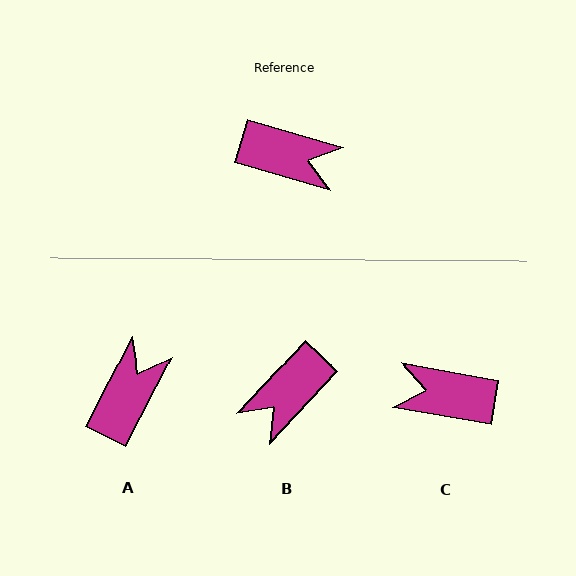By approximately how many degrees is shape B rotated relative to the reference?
Approximately 117 degrees clockwise.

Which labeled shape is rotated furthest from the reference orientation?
C, about 174 degrees away.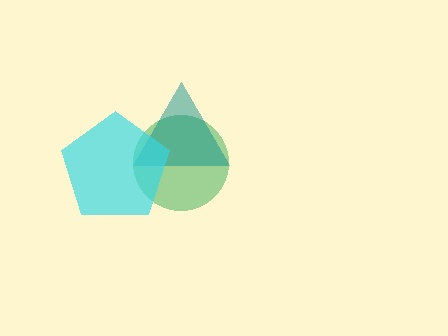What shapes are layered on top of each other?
The layered shapes are: a green circle, a teal triangle, a cyan pentagon.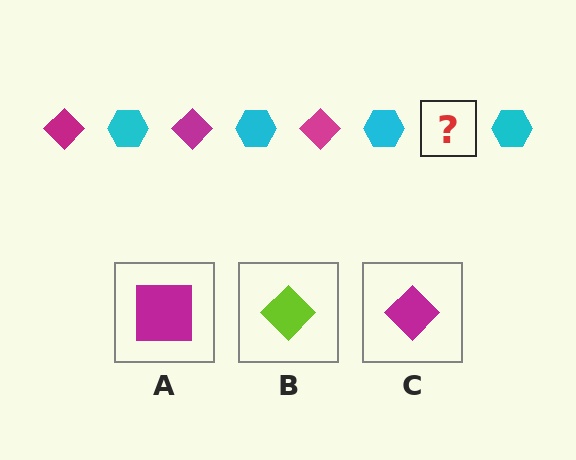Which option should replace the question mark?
Option C.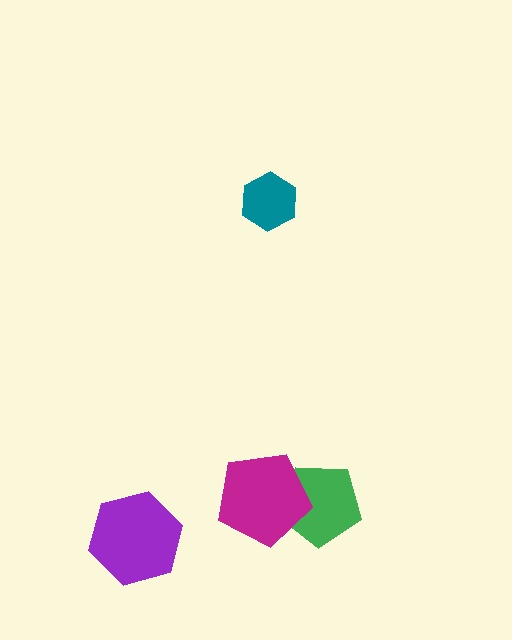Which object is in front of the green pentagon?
The magenta pentagon is in front of the green pentagon.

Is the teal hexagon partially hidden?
No, no other shape covers it.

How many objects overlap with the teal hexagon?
0 objects overlap with the teal hexagon.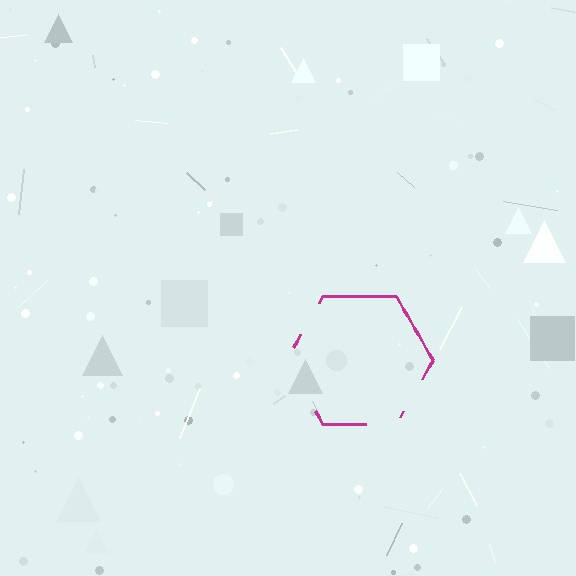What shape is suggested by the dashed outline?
The dashed outline suggests a hexagon.